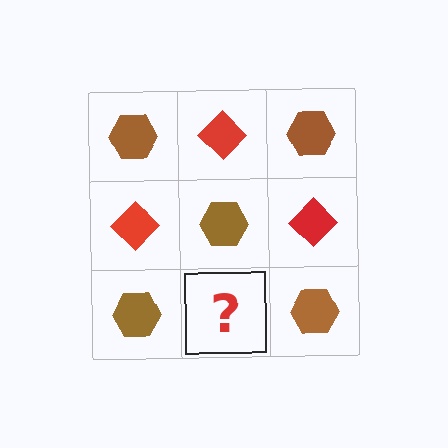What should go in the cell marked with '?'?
The missing cell should contain a red diamond.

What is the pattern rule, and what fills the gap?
The rule is that it alternates brown hexagon and red diamond in a checkerboard pattern. The gap should be filled with a red diamond.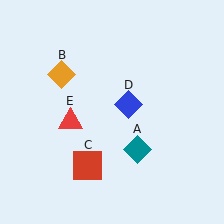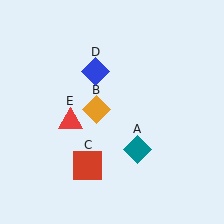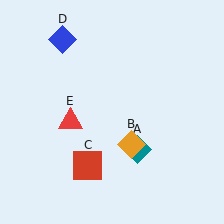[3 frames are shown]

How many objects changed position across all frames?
2 objects changed position: orange diamond (object B), blue diamond (object D).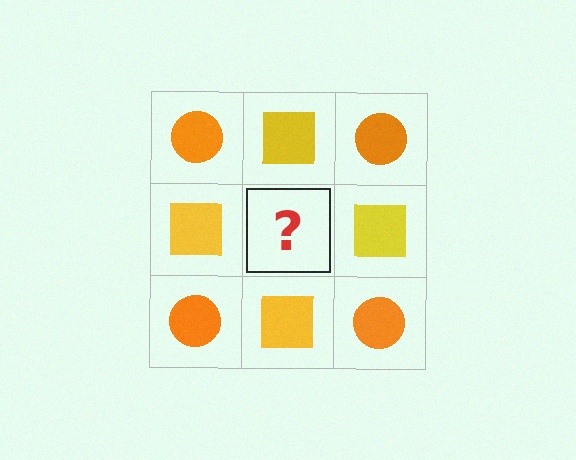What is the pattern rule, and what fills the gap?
The rule is that it alternates orange circle and yellow square in a checkerboard pattern. The gap should be filled with an orange circle.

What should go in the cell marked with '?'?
The missing cell should contain an orange circle.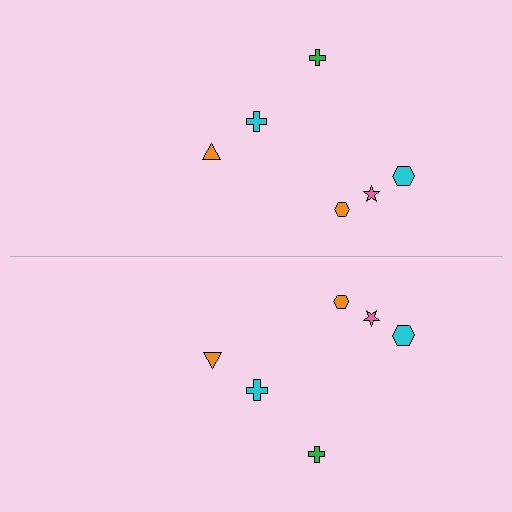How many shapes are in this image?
There are 12 shapes in this image.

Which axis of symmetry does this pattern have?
The pattern has a horizontal axis of symmetry running through the center of the image.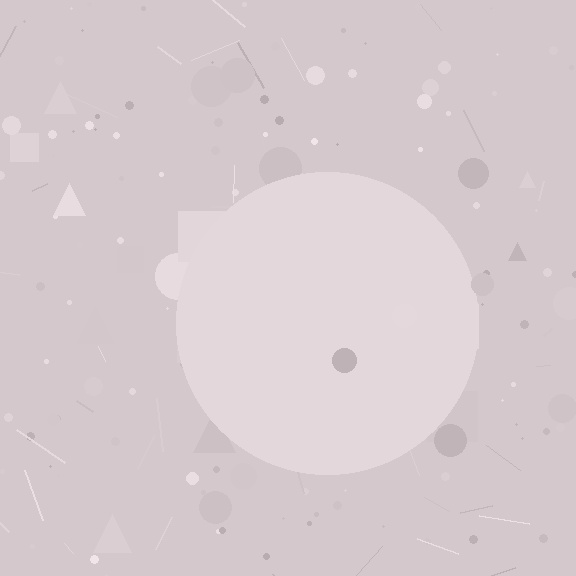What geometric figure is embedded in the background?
A circle is embedded in the background.